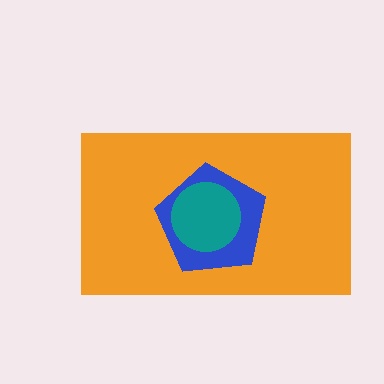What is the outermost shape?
The orange rectangle.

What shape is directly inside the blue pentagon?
The teal circle.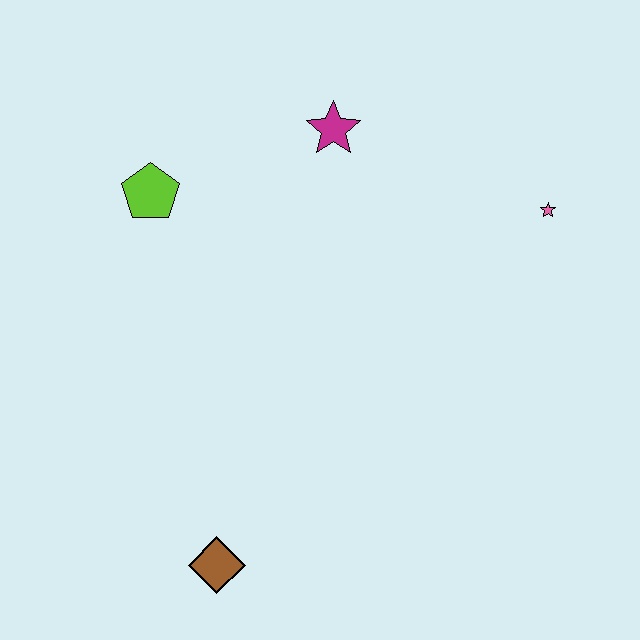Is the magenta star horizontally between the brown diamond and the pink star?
Yes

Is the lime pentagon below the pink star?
No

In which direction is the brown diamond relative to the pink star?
The brown diamond is below the pink star.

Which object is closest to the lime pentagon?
The magenta star is closest to the lime pentagon.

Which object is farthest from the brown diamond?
The pink star is farthest from the brown diamond.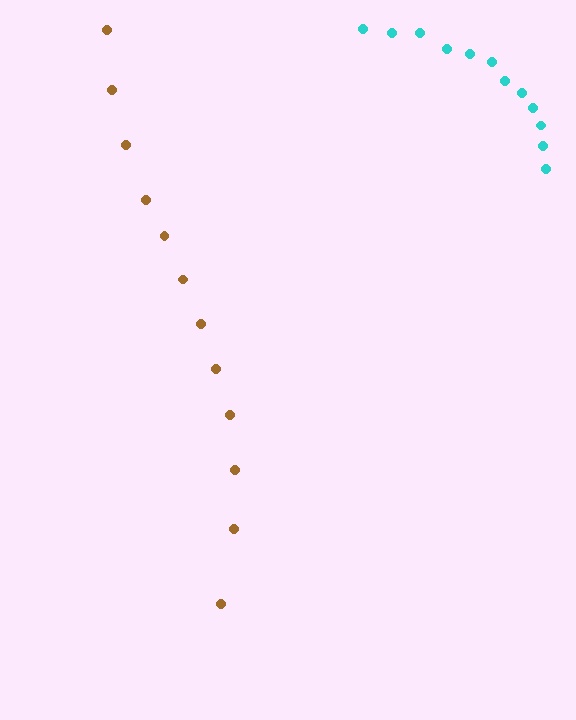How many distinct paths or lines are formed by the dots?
There are 2 distinct paths.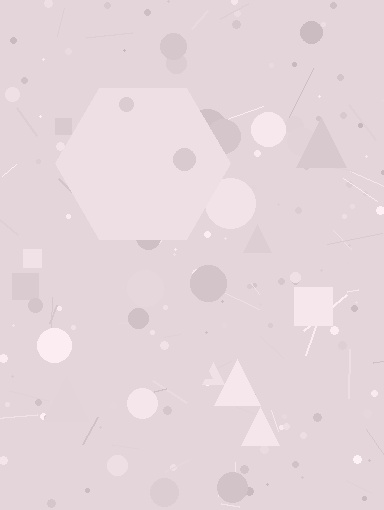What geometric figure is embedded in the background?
A hexagon is embedded in the background.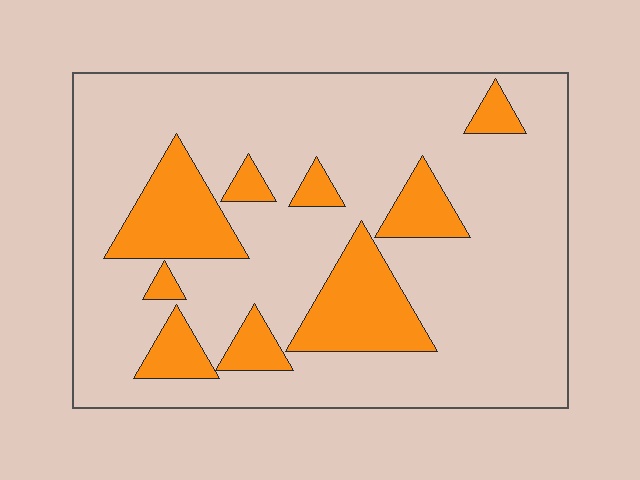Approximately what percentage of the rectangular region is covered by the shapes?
Approximately 20%.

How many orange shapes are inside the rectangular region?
9.